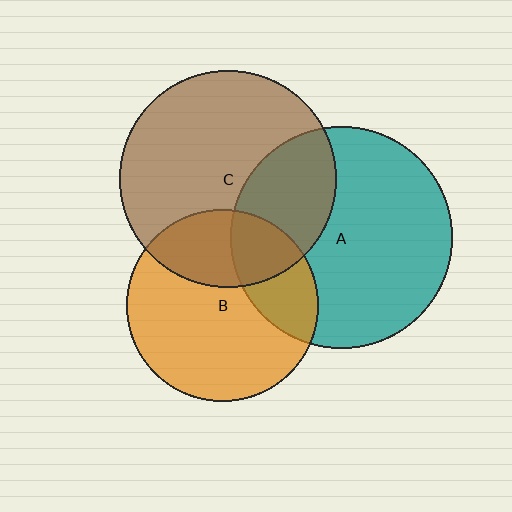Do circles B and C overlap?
Yes.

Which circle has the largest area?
Circle A (teal).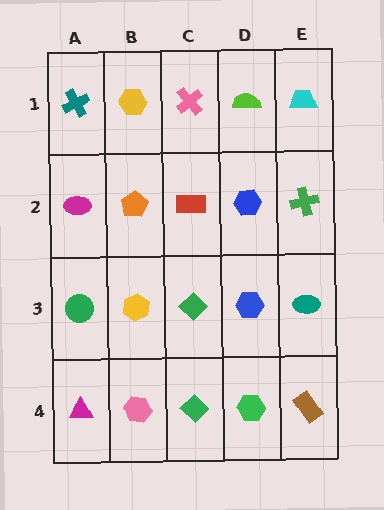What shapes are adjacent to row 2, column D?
A lime semicircle (row 1, column D), a blue hexagon (row 3, column D), a red rectangle (row 2, column C), a green cross (row 2, column E).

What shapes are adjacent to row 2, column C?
A pink cross (row 1, column C), a green diamond (row 3, column C), an orange pentagon (row 2, column B), a blue hexagon (row 2, column D).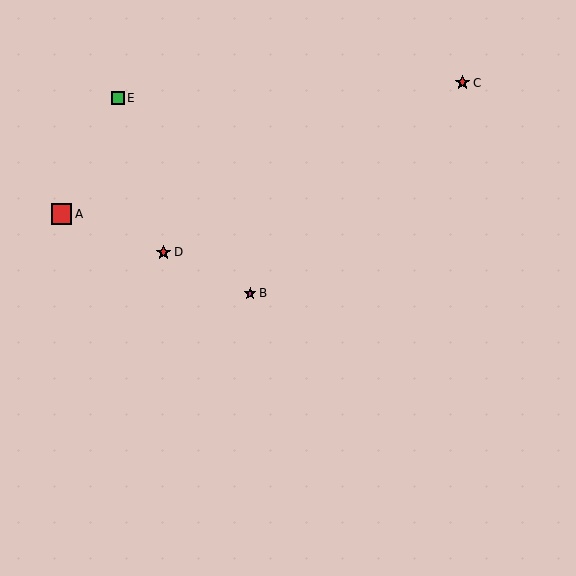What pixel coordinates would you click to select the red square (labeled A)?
Click at (61, 214) to select the red square A.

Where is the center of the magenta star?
The center of the magenta star is at (250, 293).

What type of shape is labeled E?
Shape E is a green square.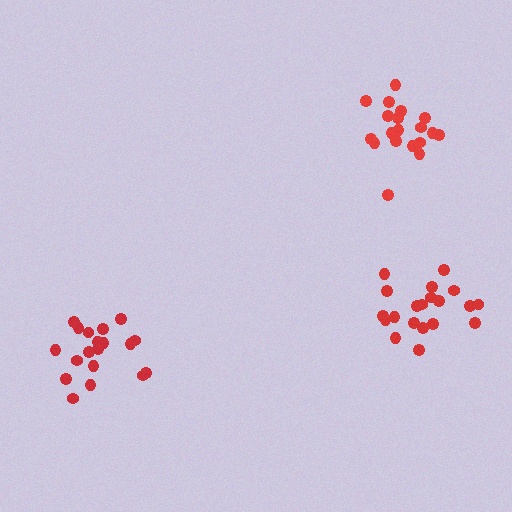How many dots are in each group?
Group 1: 19 dots, Group 2: 20 dots, Group 3: 19 dots (58 total).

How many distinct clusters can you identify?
There are 3 distinct clusters.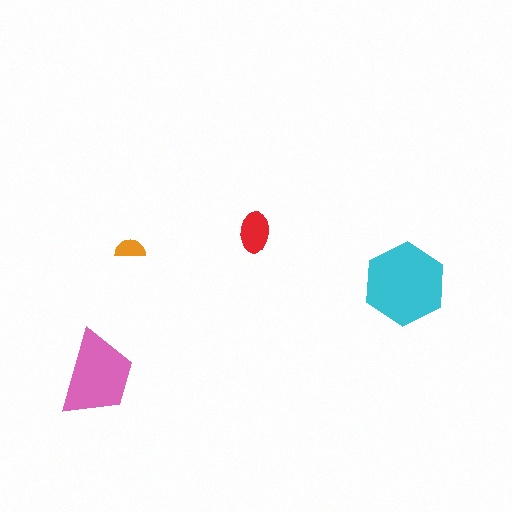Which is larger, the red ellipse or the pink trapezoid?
The pink trapezoid.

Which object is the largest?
The cyan hexagon.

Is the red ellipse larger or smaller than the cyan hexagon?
Smaller.